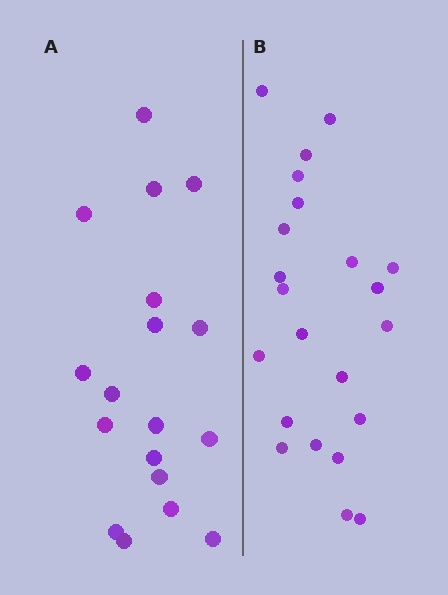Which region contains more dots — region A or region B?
Region B (the right region) has more dots.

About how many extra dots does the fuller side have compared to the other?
Region B has about 4 more dots than region A.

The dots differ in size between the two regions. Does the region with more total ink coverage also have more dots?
No. Region A has more total ink coverage because its dots are larger, but region B actually contains more individual dots. Total area can be misleading — the number of items is what matters here.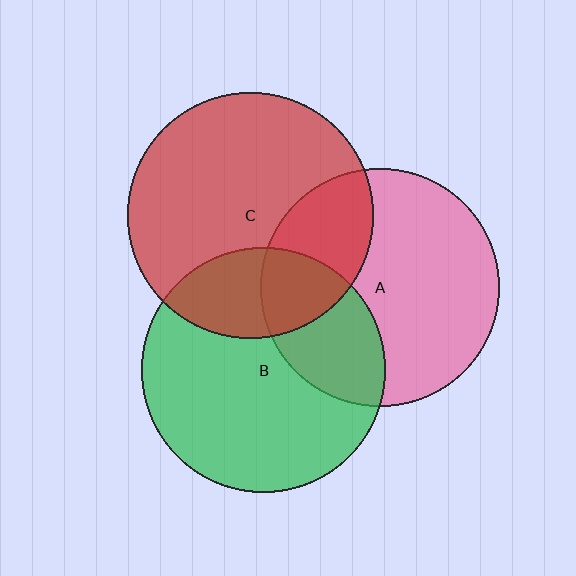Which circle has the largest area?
Circle C (red).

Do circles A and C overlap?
Yes.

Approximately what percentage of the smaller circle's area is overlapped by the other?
Approximately 30%.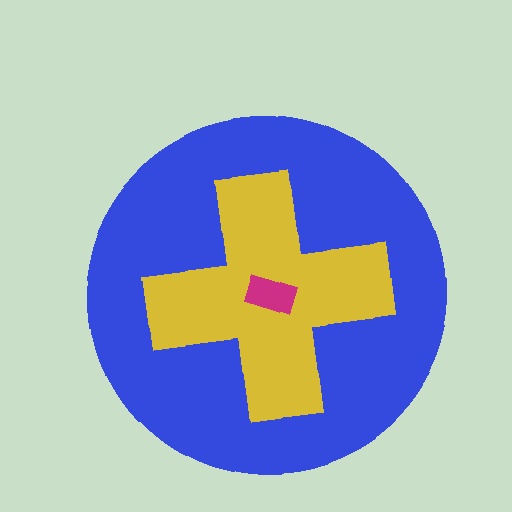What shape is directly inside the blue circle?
The yellow cross.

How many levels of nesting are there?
3.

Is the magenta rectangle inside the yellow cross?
Yes.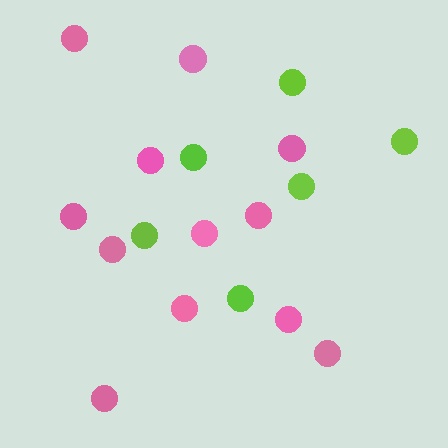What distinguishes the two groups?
There are 2 groups: one group of lime circles (6) and one group of pink circles (12).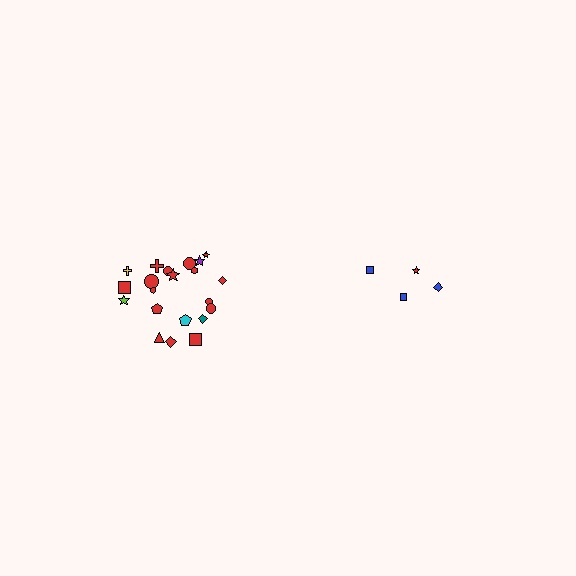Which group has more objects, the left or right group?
The left group.